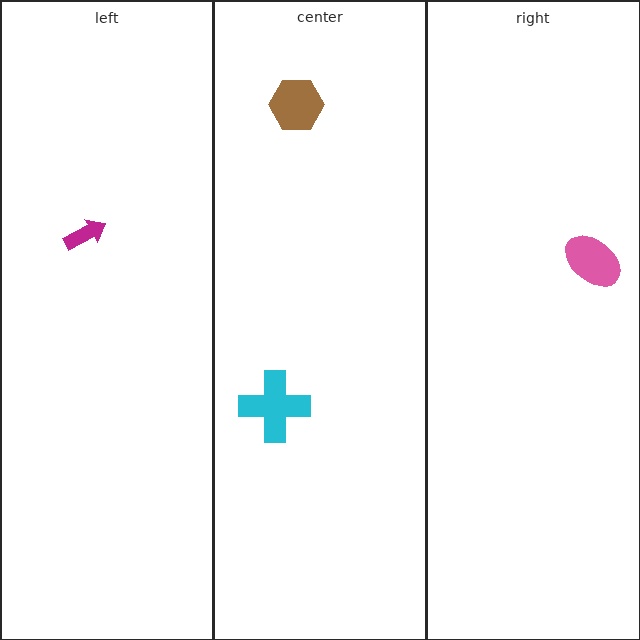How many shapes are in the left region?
1.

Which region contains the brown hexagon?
The center region.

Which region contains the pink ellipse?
The right region.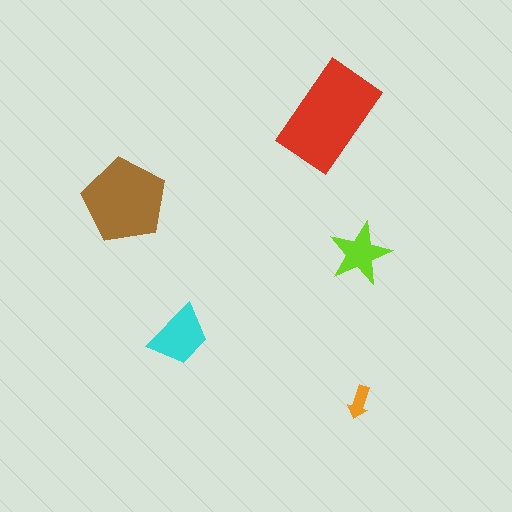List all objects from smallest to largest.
The orange arrow, the lime star, the cyan trapezoid, the brown pentagon, the red rectangle.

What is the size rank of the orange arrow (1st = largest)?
5th.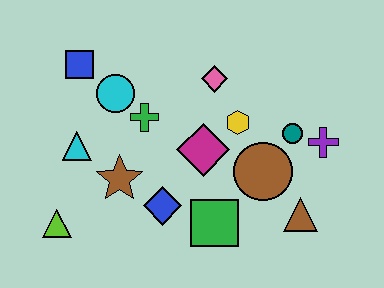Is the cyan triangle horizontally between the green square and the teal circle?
No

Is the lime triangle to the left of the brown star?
Yes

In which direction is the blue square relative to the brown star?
The blue square is above the brown star.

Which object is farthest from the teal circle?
The lime triangle is farthest from the teal circle.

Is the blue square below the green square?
No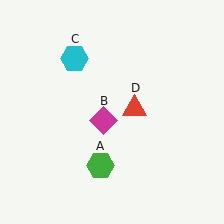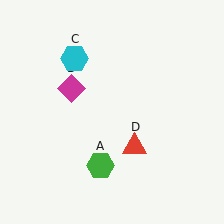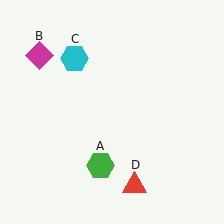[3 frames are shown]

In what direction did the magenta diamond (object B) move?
The magenta diamond (object B) moved up and to the left.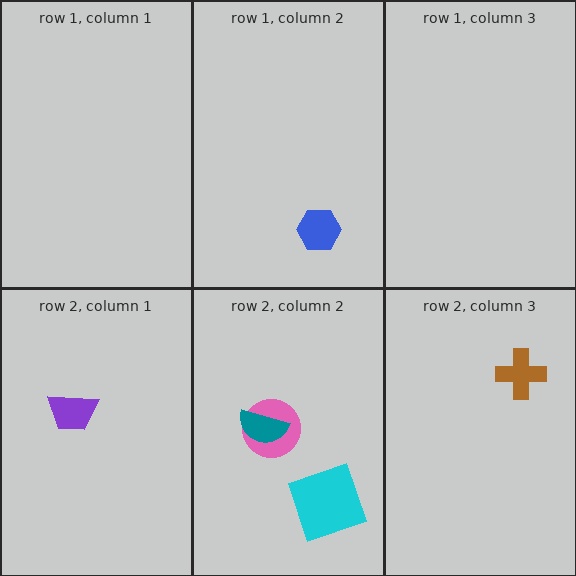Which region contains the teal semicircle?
The row 2, column 2 region.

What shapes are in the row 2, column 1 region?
The purple trapezoid.